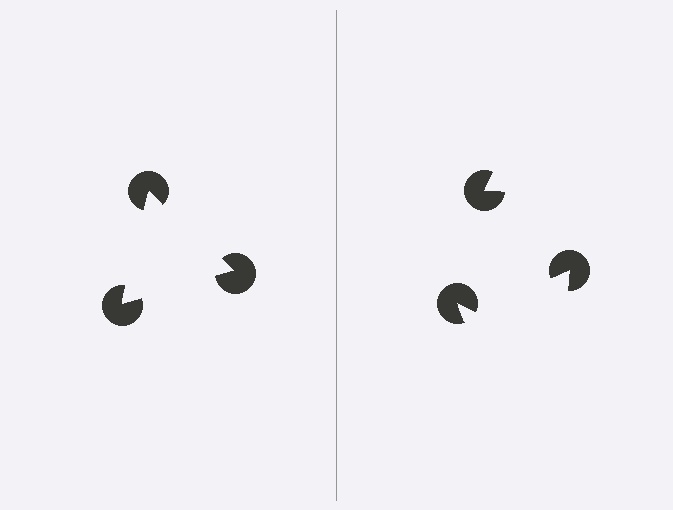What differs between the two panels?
The pac-man discs are positioned identically on both sides; only the wedge orientations differ. On the left they align to a triangle; on the right they are misaligned.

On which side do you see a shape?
An illusory triangle appears on the left side. On the right side the wedge cuts are rotated, so no coherent shape forms.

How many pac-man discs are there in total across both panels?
6 — 3 on each side.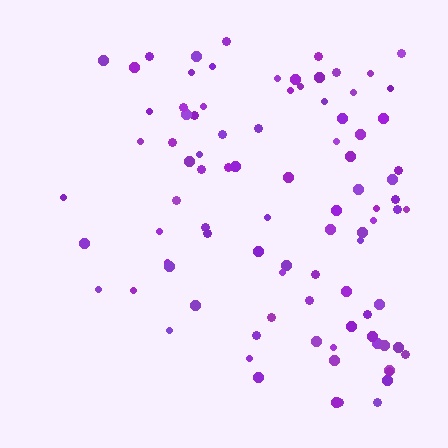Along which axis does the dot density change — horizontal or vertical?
Horizontal.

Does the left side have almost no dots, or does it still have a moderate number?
Still a moderate number, just noticeably fewer than the right.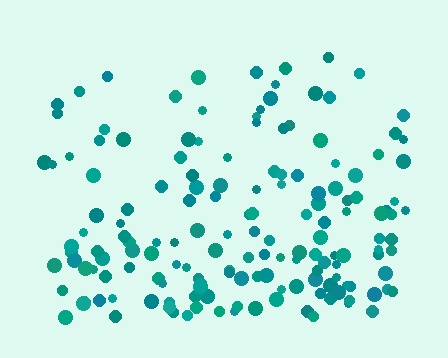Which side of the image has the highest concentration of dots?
The bottom.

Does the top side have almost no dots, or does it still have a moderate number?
Still a moderate number, just noticeably fewer than the bottom.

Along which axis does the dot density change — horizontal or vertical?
Vertical.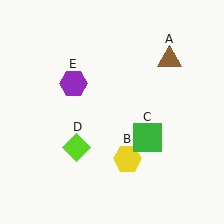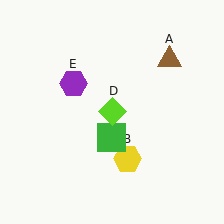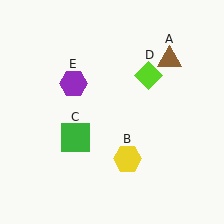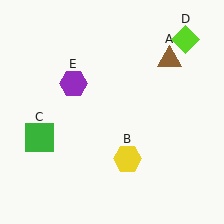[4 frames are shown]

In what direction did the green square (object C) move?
The green square (object C) moved left.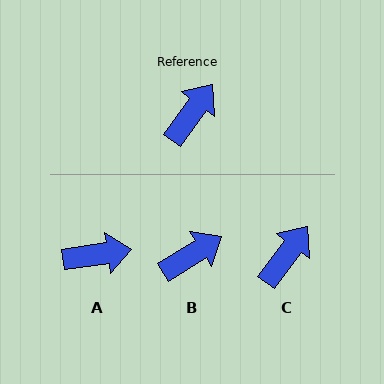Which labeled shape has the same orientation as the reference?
C.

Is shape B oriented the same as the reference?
No, it is off by about 22 degrees.